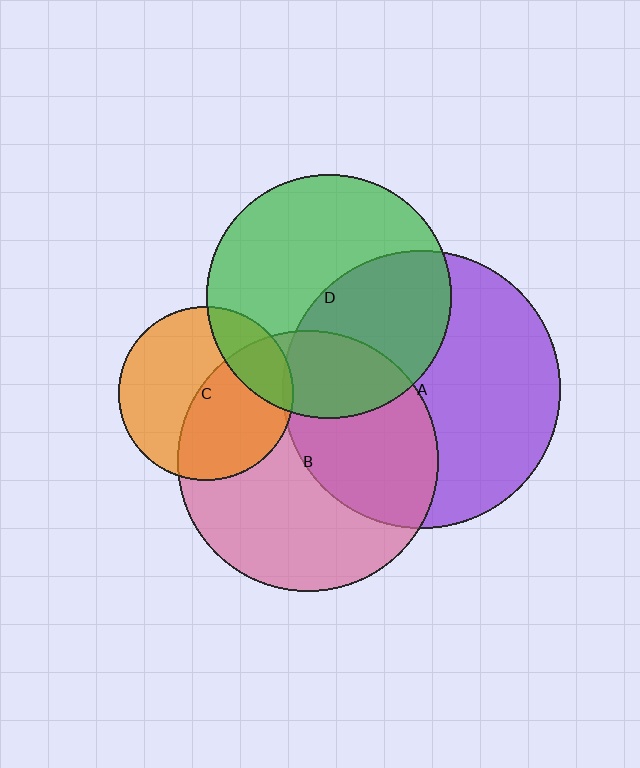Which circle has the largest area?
Circle A (purple).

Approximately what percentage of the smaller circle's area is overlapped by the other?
Approximately 40%.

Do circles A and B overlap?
Yes.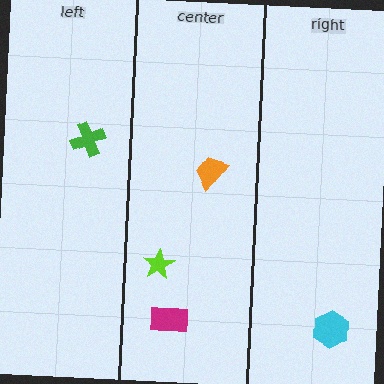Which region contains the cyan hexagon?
The right region.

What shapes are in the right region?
The cyan hexagon.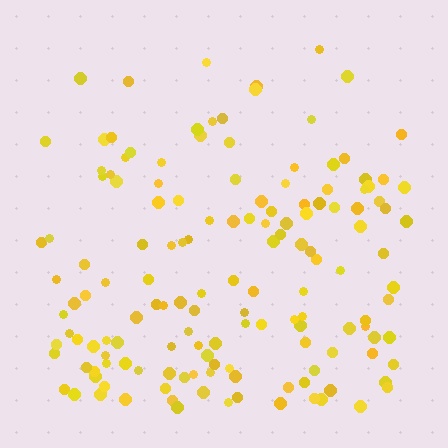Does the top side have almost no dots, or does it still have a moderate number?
Still a moderate number, just noticeably fewer than the bottom.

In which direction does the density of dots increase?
From top to bottom, with the bottom side densest.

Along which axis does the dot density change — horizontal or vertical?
Vertical.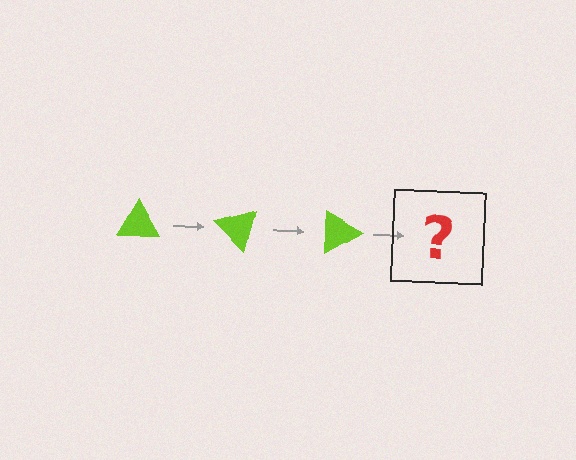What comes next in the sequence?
The next element should be a lime triangle rotated 135 degrees.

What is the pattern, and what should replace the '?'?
The pattern is that the triangle rotates 45 degrees each step. The '?' should be a lime triangle rotated 135 degrees.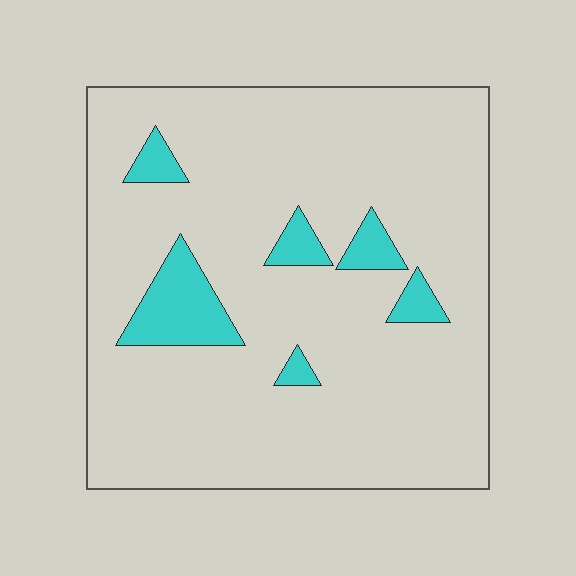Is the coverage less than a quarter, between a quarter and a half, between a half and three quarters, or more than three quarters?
Less than a quarter.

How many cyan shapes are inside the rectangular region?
6.